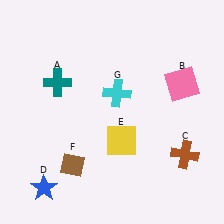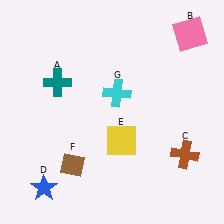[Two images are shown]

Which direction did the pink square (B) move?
The pink square (B) moved up.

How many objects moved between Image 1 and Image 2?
1 object moved between the two images.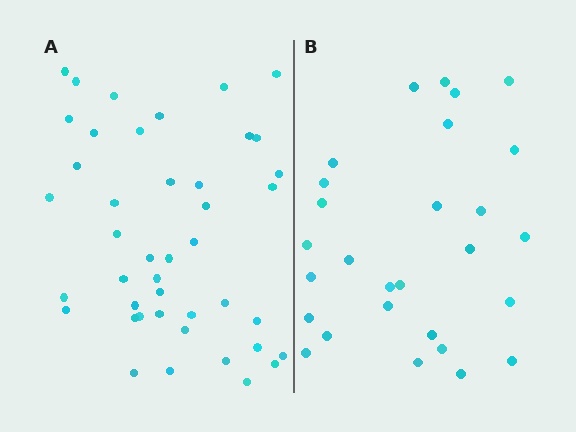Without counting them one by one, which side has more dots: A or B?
Region A (the left region) has more dots.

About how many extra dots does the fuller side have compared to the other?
Region A has approximately 15 more dots than region B.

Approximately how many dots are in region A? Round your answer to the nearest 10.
About 40 dots. (The exact count is 43, which rounds to 40.)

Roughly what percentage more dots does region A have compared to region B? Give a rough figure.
About 55% more.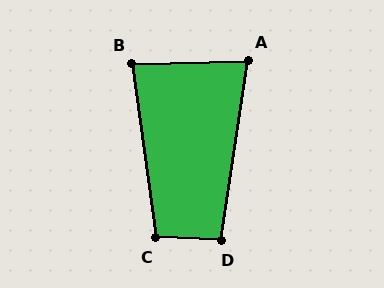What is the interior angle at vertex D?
Approximately 96 degrees (obtuse).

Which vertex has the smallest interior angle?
A, at approximately 80 degrees.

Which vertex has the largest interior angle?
C, at approximately 100 degrees.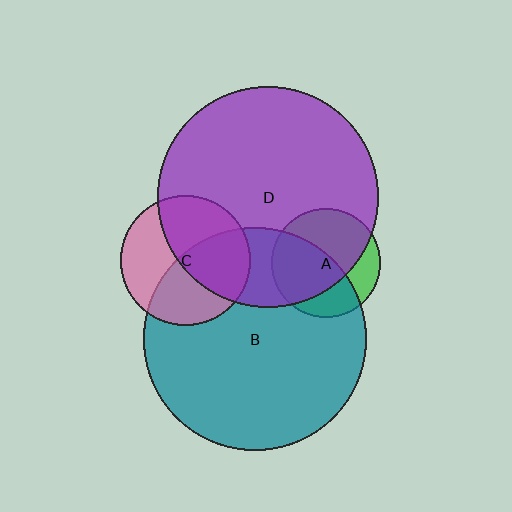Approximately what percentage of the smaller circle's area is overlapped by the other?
Approximately 50%.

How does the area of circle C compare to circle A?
Approximately 1.4 times.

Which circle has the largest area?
Circle B (teal).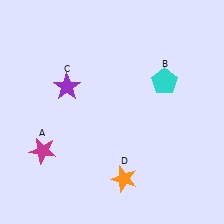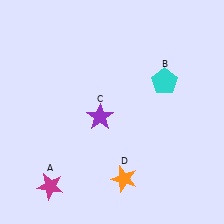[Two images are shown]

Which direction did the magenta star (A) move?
The magenta star (A) moved down.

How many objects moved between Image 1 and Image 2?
2 objects moved between the two images.